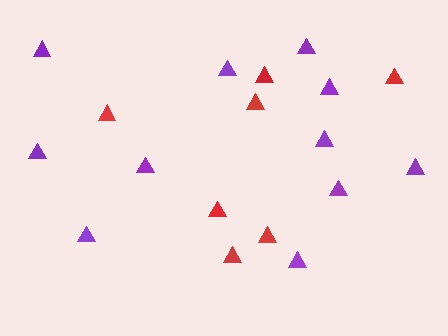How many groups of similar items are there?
There are 2 groups: one group of red triangles (7) and one group of purple triangles (11).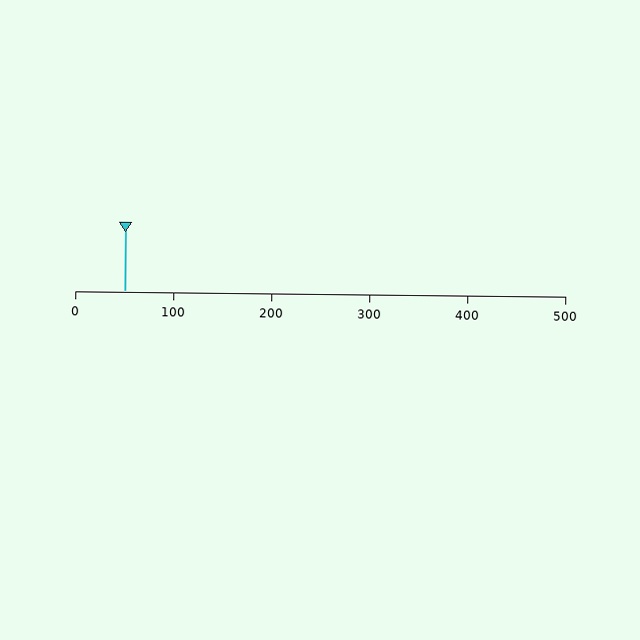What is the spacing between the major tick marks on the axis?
The major ticks are spaced 100 apart.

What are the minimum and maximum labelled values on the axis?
The axis runs from 0 to 500.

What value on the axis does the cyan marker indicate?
The marker indicates approximately 50.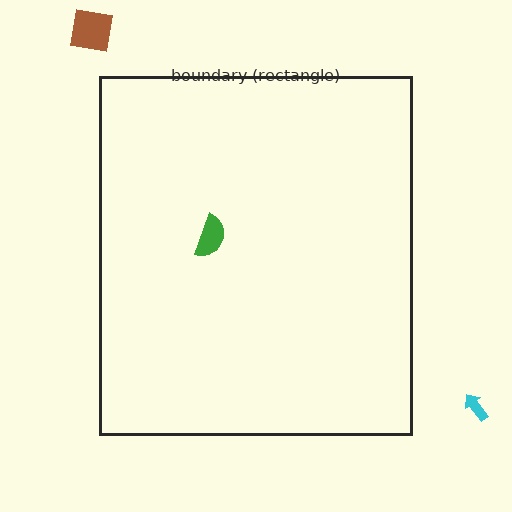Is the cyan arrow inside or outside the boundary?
Outside.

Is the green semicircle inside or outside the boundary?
Inside.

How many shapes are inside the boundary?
1 inside, 2 outside.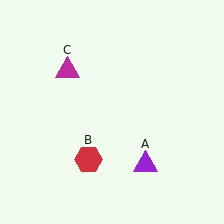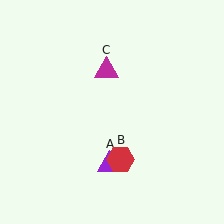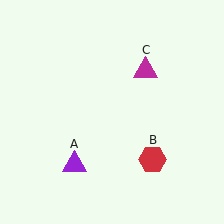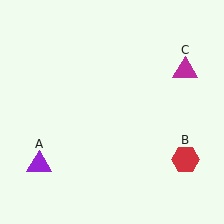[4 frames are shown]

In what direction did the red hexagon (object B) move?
The red hexagon (object B) moved right.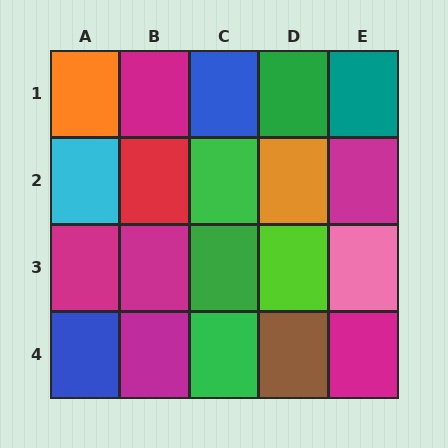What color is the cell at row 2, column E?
Magenta.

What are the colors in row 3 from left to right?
Magenta, magenta, green, lime, pink.